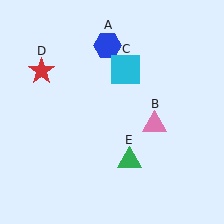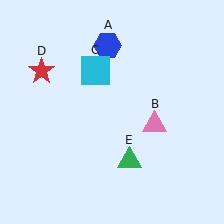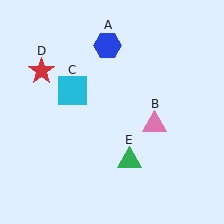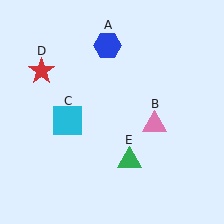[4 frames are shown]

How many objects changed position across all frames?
1 object changed position: cyan square (object C).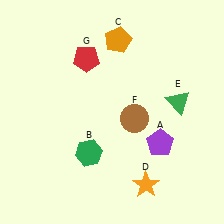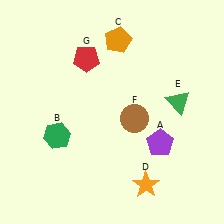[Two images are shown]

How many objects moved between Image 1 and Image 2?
1 object moved between the two images.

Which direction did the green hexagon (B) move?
The green hexagon (B) moved left.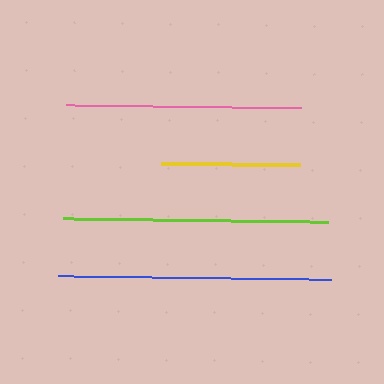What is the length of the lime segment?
The lime segment is approximately 265 pixels long.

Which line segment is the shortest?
The yellow line is the shortest at approximately 139 pixels.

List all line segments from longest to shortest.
From longest to shortest: blue, lime, pink, yellow.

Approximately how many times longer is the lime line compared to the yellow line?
The lime line is approximately 1.9 times the length of the yellow line.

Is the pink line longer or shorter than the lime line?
The lime line is longer than the pink line.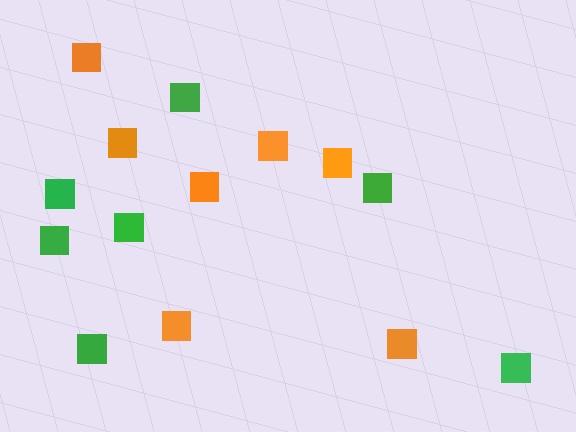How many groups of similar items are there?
There are 2 groups: one group of green squares (7) and one group of orange squares (7).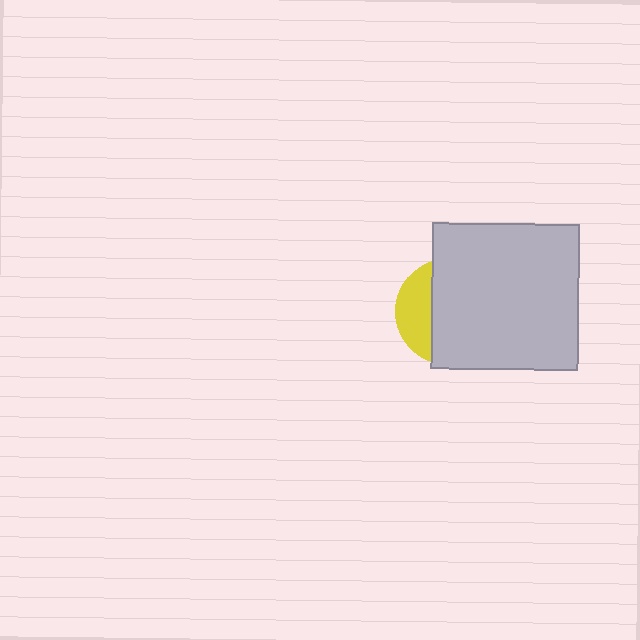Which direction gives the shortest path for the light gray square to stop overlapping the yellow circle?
Moving right gives the shortest separation.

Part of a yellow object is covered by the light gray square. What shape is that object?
It is a circle.